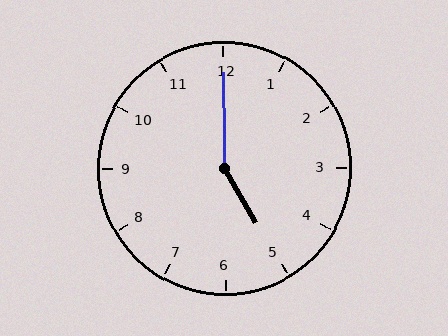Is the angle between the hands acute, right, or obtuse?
It is obtuse.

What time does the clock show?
5:00.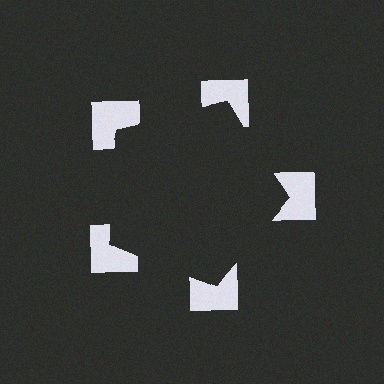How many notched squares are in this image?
There are 5 — one at each vertex of the illusory pentagon.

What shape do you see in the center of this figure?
An illusory pentagon — its edges are inferred from the aligned wedge cuts in the notched squares, not physically drawn.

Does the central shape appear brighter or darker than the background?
It typically appears slightly darker than the background, even though no actual brightness change is drawn.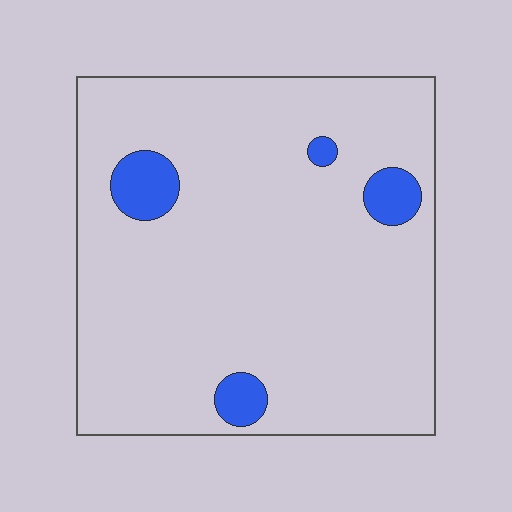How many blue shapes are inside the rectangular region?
4.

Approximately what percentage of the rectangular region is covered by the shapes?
Approximately 5%.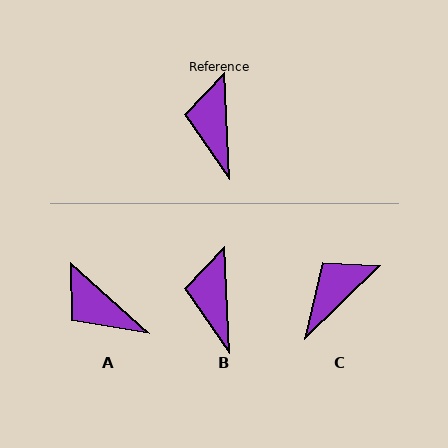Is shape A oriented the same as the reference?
No, it is off by about 45 degrees.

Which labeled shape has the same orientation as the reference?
B.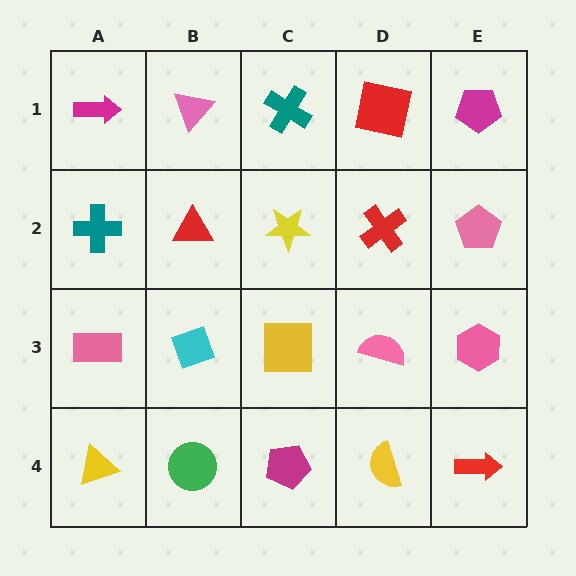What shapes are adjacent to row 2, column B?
A pink triangle (row 1, column B), a cyan diamond (row 3, column B), a teal cross (row 2, column A), a yellow star (row 2, column C).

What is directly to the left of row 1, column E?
A red square.